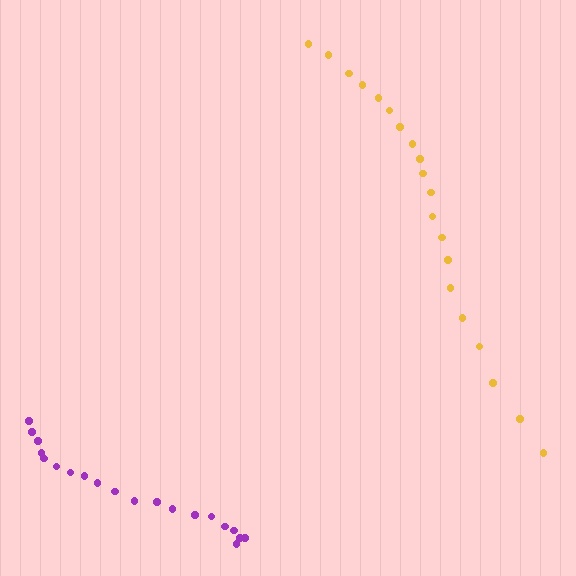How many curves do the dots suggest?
There are 2 distinct paths.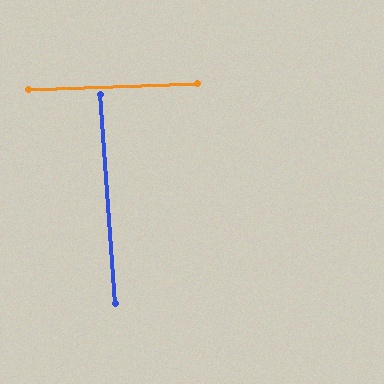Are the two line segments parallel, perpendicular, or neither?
Perpendicular — they meet at approximately 88°.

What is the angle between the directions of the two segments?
Approximately 88 degrees.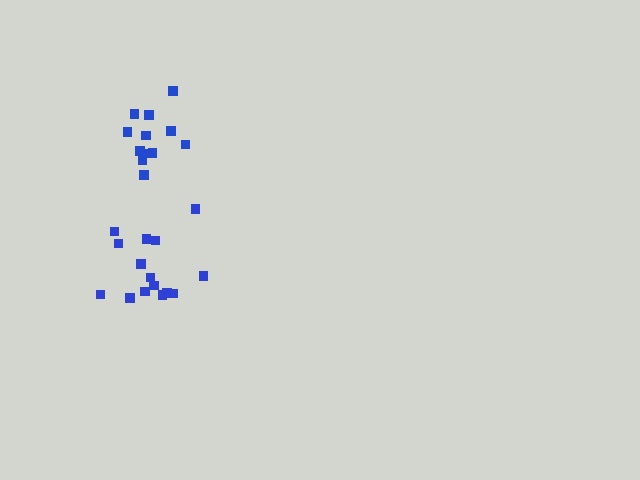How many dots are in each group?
Group 1: 12 dots, Group 2: 15 dots (27 total).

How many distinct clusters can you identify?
There are 2 distinct clusters.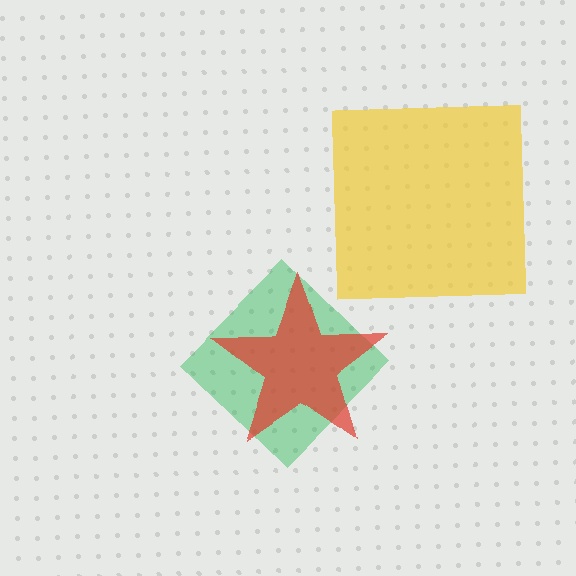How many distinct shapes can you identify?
There are 3 distinct shapes: a yellow square, a green diamond, a red star.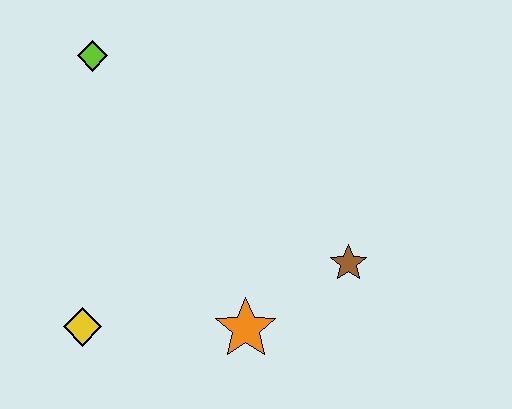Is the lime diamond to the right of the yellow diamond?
Yes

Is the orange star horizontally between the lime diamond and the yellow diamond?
No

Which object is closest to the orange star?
The brown star is closest to the orange star.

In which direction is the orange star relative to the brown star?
The orange star is to the left of the brown star.